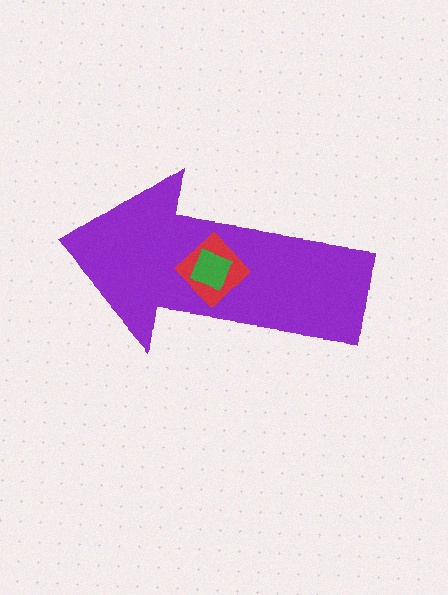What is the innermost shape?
The green square.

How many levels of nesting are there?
3.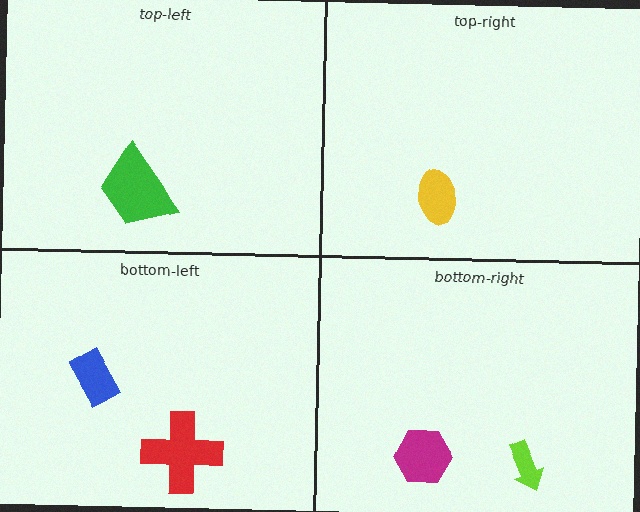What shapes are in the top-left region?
The green trapezoid.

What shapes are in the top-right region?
The yellow ellipse.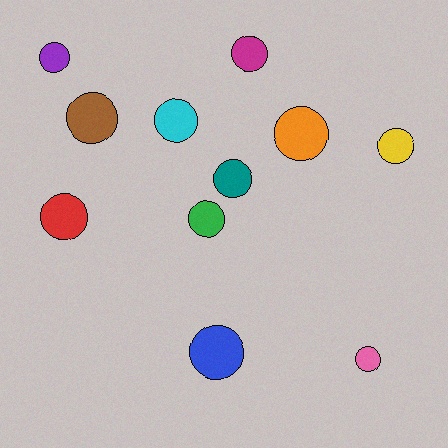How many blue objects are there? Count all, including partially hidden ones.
There is 1 blue object.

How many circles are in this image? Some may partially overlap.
There are 11 circles.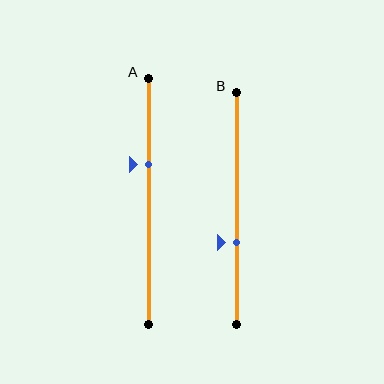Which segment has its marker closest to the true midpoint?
Segment B has its marker closest to the true midpoint.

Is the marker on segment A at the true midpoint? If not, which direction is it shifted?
No, the marker on segment A is shifted upward by about 15% of the segment length.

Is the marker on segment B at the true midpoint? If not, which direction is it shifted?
No, the marker on segment B is shifted downward by about 15% of the segment length.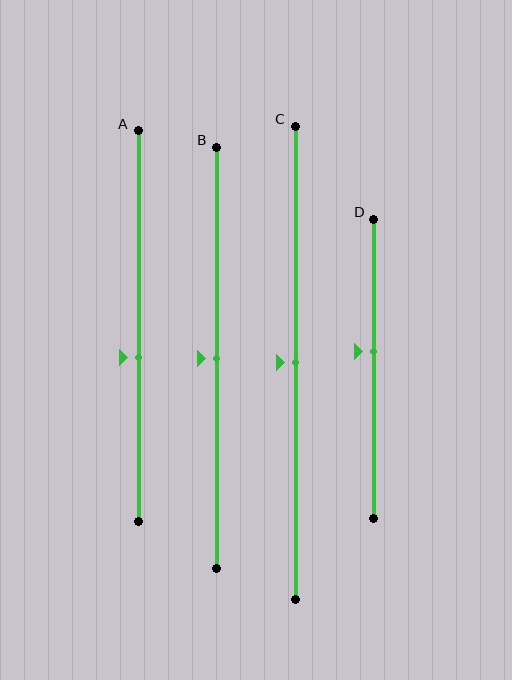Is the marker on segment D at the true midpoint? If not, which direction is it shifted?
No, the marker on segment D is shifted upward by about 6% of the segment length.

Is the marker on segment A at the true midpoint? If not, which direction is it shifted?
No, the marker on segment A is shifted downward by about 8% of the segment length.